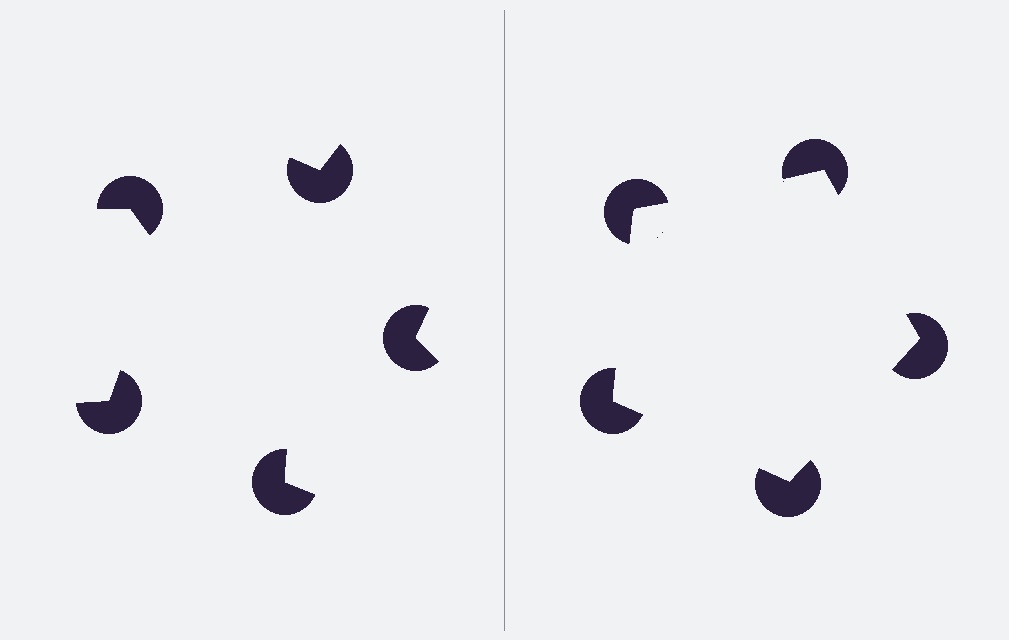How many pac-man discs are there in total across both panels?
10 — 5 on each side.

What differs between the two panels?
The pac-man discs are positioned identically on both sides; only the wedge orientations differ. On the right they align to a pentagon; on the left they are misaligned.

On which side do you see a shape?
An illusory pentagon appears on the right side. On the left side the wedge cuts are rotated, so no coherent shape forms.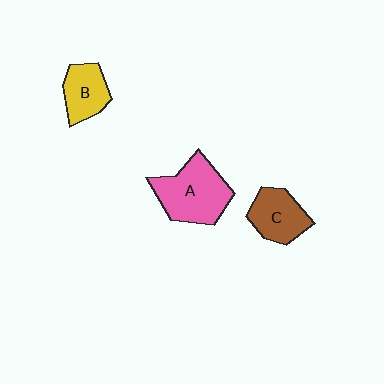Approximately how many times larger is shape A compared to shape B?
Approximately 1.7 times.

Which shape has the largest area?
Shape A (pink).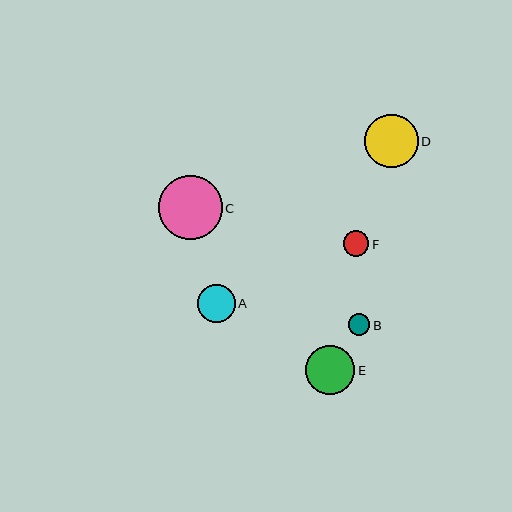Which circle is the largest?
Circle C is the largest with a size of approximately 64 pixels.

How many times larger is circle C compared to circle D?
Circle C is approximately 1.2 times the size of circle D.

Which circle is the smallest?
Circle B is the smallest with a size of approximately 22 pixels.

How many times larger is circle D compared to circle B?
Circle D is approximately 2.5 times the size of circle B.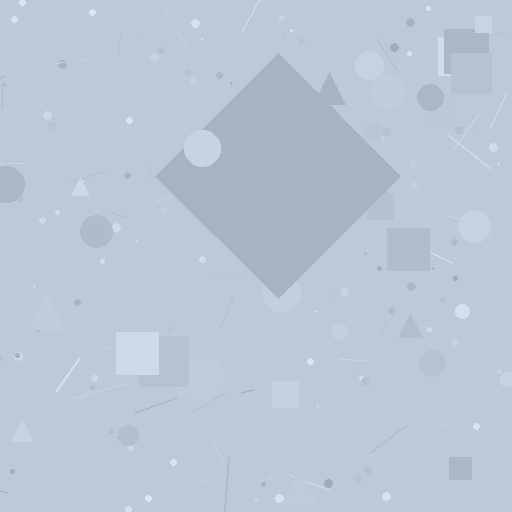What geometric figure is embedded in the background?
A diamond is embedded in the background.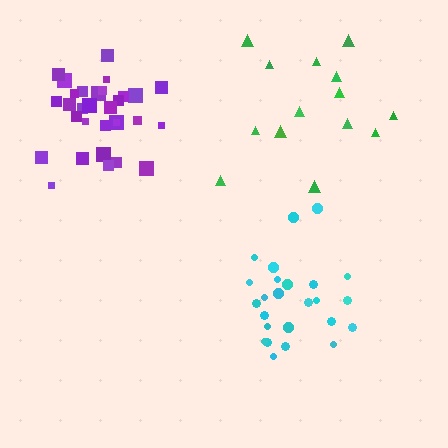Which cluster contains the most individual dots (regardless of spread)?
Purple (32).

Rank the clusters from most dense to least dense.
purple, cyan, green.